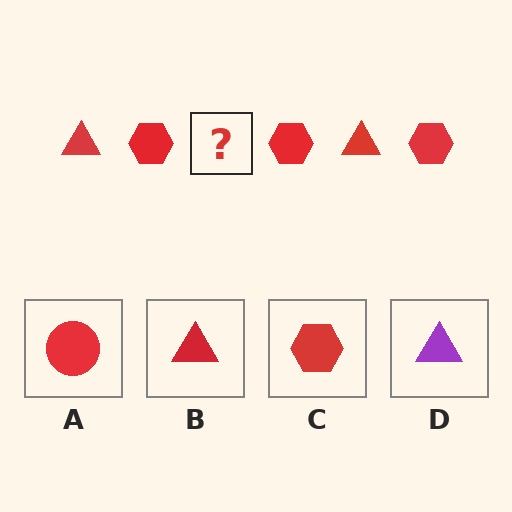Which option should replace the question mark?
Option B.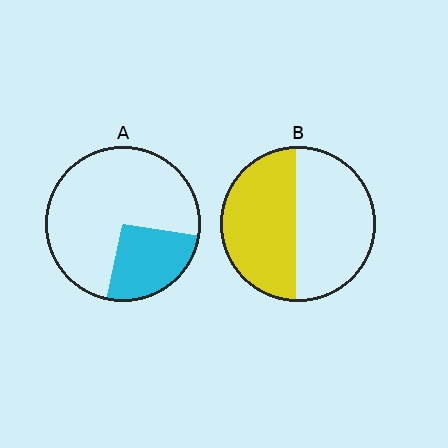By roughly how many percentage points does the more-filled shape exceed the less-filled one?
By roughly 20 percentage points (B over A).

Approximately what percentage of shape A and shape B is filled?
A is approximately 25% and B is approximately 50%.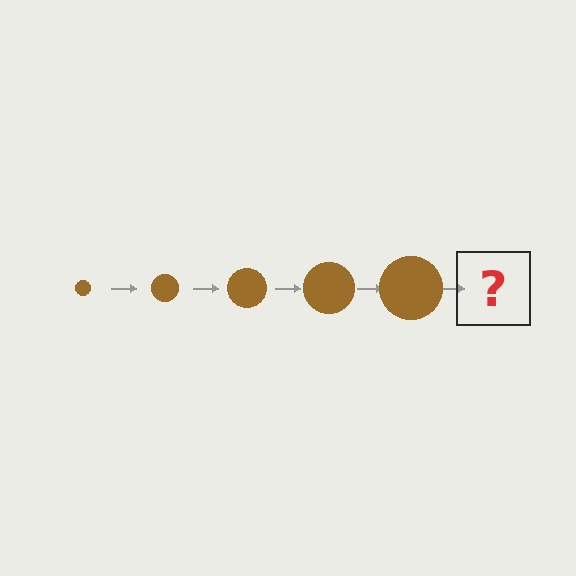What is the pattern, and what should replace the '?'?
The pattern is that the circle gets progressively larger each step. The '?' should be a brown circle, larger than the previous one.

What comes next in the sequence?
The next element should be a brown circle, larger than the previous one.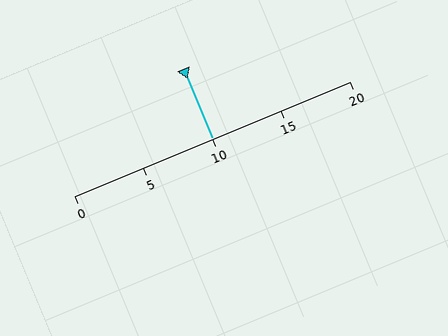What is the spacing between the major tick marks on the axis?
The major ticks are spaced 5 apart.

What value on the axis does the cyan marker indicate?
The marker indicates approximately 10.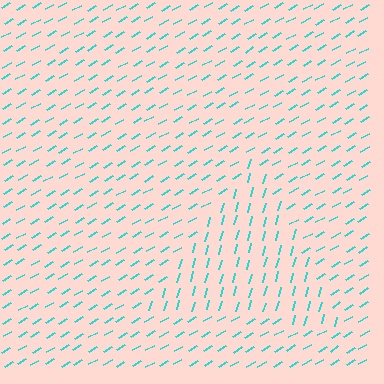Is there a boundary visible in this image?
Yes, there is a texture boundary formed by a change in line orientation.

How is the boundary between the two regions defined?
The boundary is defined purely by a change in line orientation (approximately 45 degrees difference). All lines are the same color and thickness.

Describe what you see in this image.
The image is filled with small cyan line segments. A triangle region in the image has lines oriented differently from the surrounding lines, creating a visible texture boundary.